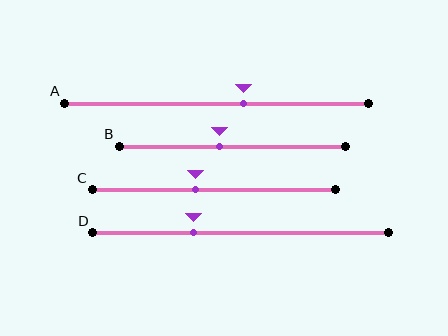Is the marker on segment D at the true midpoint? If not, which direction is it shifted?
No, the marker on segment D is shifted to the left by about 16% of the segment length.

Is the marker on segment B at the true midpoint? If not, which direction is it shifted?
No, the marker on segment B is shifted to the left by about 6% of the segment length.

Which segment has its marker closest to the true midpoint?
Segment B has its marker closest to the true midpoint.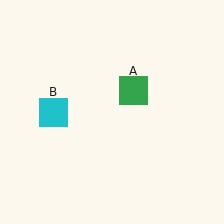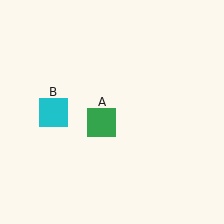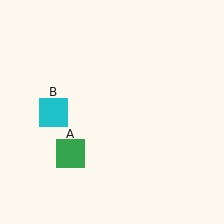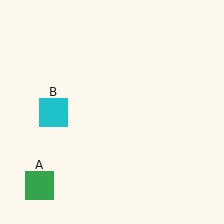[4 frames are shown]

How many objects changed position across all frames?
1 object changed position: green square (object A).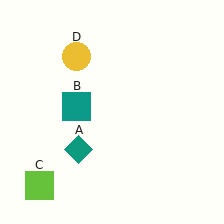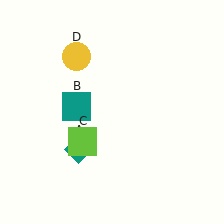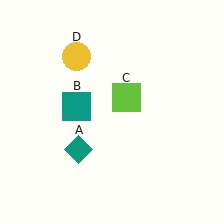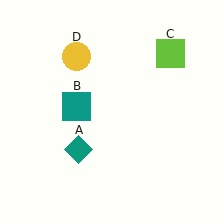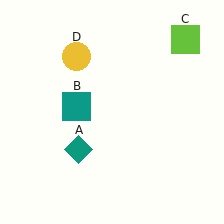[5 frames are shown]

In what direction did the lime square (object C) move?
The lime square (object C) moved up and to the right.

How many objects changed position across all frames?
1 object changed position: lime square (object C).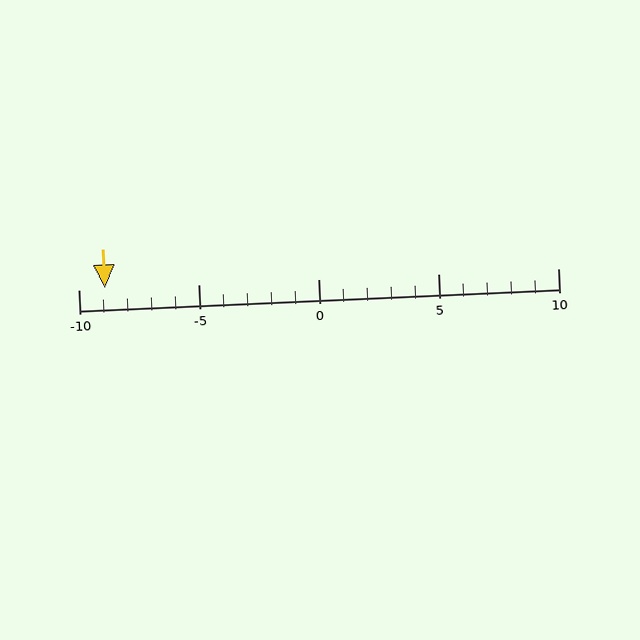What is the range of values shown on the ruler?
The ruler shows values from -10 to 10.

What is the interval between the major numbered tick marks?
The major tick marks are spaced 5 units apart.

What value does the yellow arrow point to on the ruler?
The yellow arrow points to approximately -9.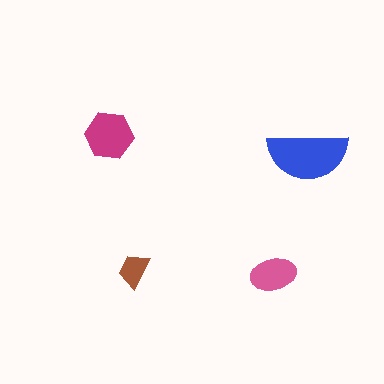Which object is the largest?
The blue semicircle.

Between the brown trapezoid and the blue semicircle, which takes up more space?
The blue semicircle.